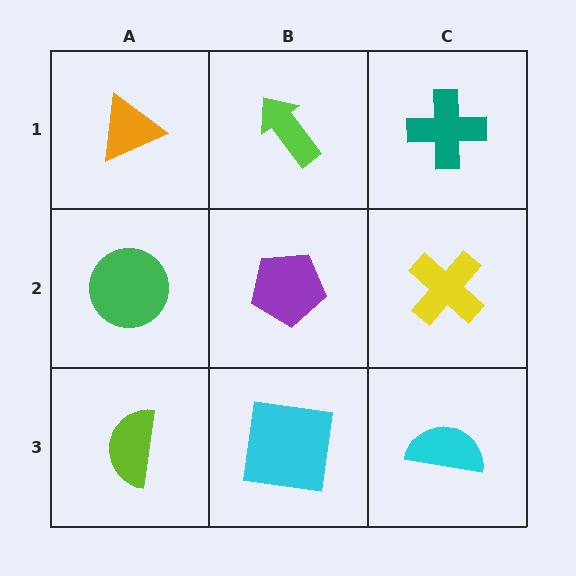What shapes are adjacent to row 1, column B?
A purple pentagon (row 2, column B), an orange triangle (row 1, column A), a teal cross (row 1, column C).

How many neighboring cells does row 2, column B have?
4.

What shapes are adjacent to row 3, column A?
A green circle (row 2, column A), a cyan square (row 3, column B).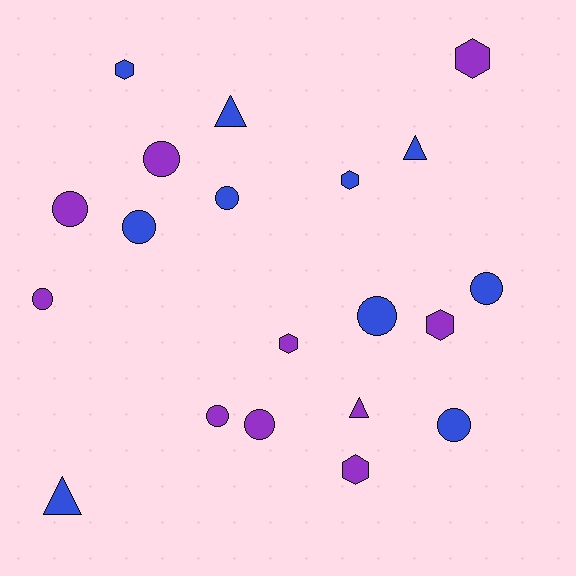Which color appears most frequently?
Blue, with 10 objects.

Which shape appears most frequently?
Circle, with 10 objects.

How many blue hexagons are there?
There are 2 blue hexagons.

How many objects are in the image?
There are 20 objects.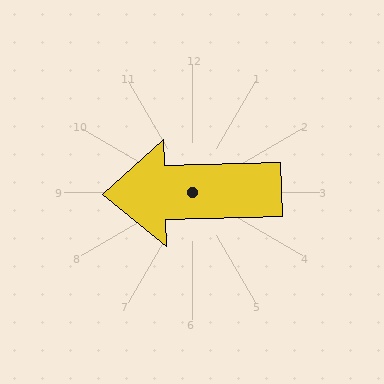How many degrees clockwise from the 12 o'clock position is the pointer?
Approximately 268 degrees.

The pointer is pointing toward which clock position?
Roughly 9 o'clock.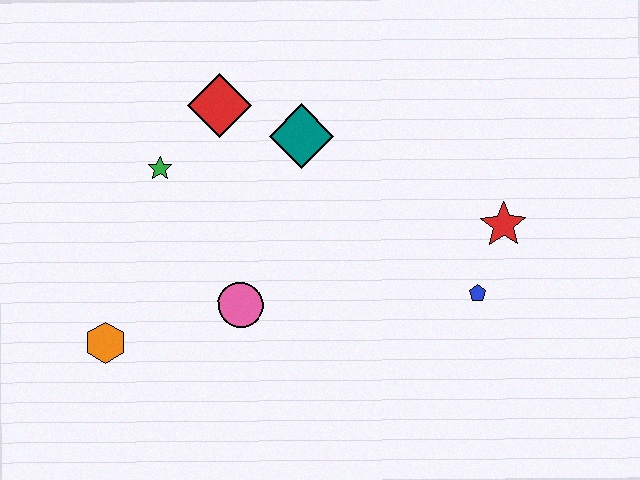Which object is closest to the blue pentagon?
The red star is closest to the blue pentagon.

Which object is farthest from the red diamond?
The blue pentagon is farthest from the red diamond.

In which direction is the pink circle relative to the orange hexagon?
The pink circle is to the right of the orange hexagon.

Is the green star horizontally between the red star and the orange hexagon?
Yes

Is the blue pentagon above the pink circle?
Yes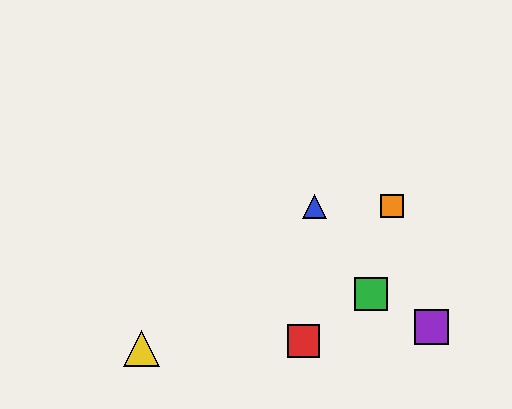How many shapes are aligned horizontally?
2 shapes (the blue triangle, the orange square) are aligned horizontally.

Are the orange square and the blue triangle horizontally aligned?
Yes, both are at y≈206.